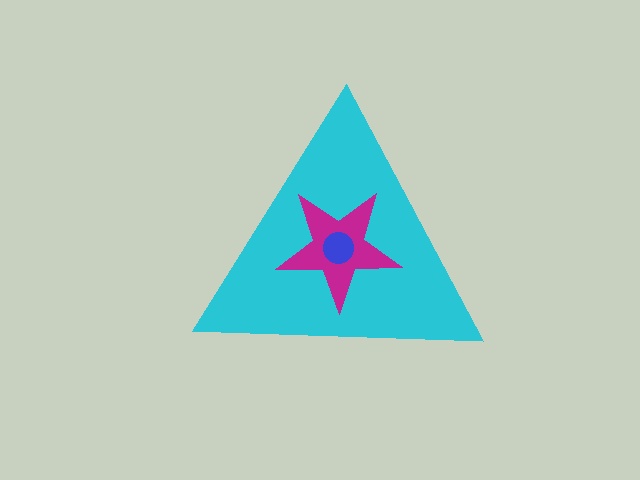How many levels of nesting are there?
3.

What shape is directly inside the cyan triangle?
The magenta star.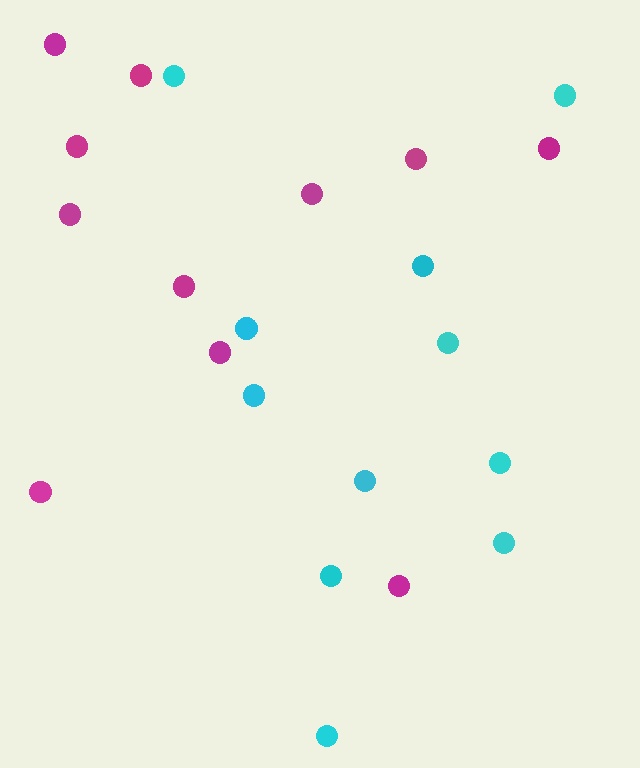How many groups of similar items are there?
There are 2 groups: one group of magenta circles (11) and one group of cyan circles (11).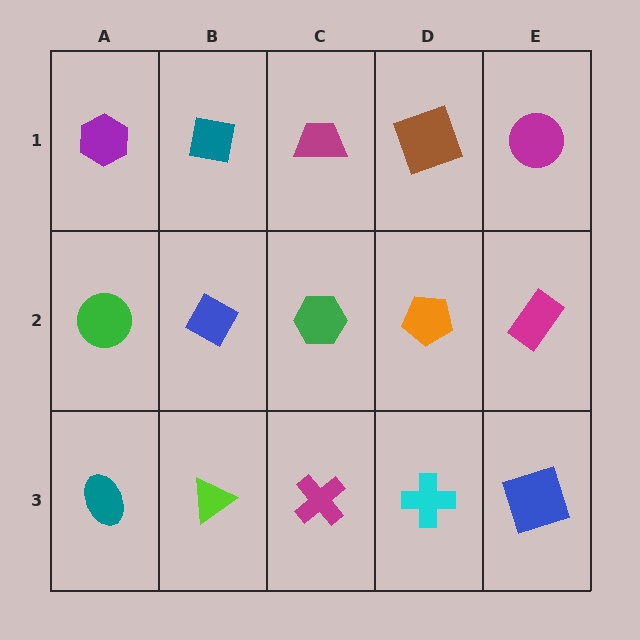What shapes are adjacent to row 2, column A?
A purple hexagon (row 1, column A), a teal ellipse (row 3, column A), a blue diamond (row 2, column B).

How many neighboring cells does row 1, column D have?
3.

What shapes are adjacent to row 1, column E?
A magenta rectangle (row 2, column E), a brown square (row 1, column D).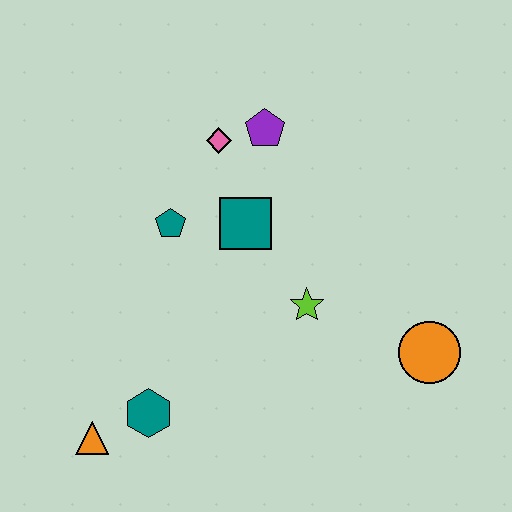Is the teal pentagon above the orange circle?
Yes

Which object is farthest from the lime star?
The orange triangle is farthest from the lime star.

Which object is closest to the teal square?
The teal pentagon is closest to the teal square.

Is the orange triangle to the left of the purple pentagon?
Yes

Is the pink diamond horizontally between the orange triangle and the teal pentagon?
No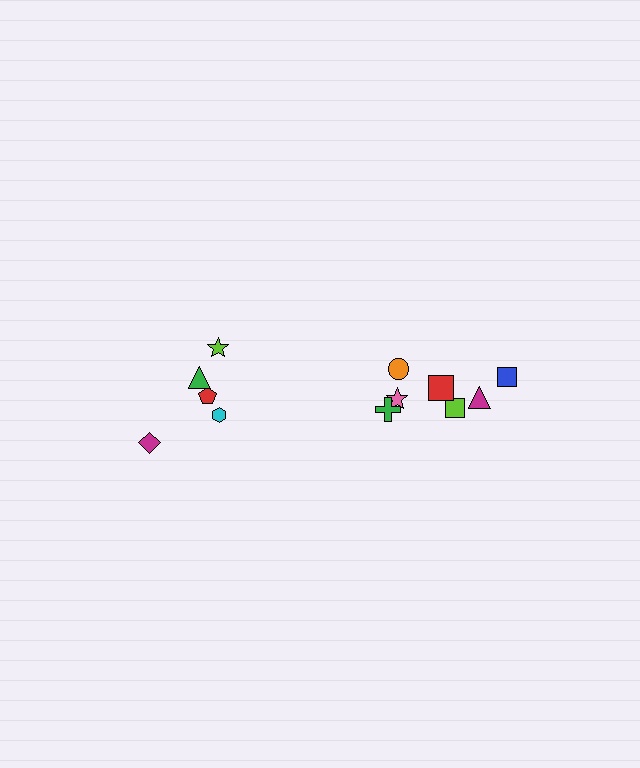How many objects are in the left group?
There are 5 objects.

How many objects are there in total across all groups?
There are 12 objects.